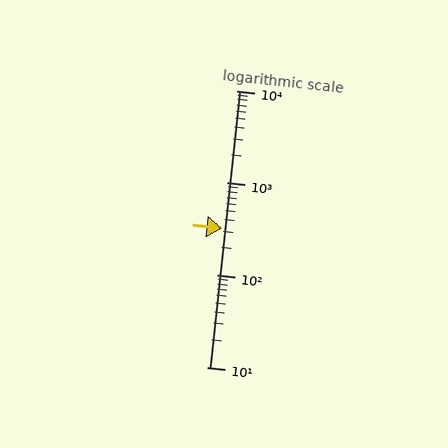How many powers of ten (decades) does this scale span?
The scale spans 3 decades, from 10 to 10000.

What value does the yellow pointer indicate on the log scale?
The pointer indicates approximately 320.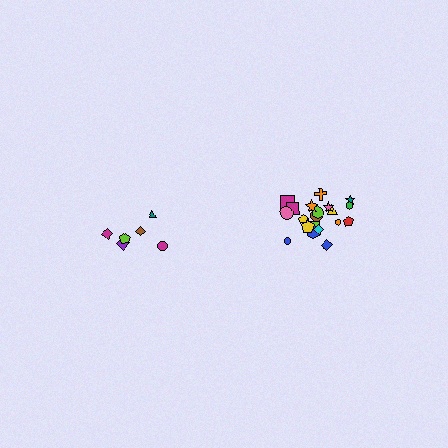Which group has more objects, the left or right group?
The right group.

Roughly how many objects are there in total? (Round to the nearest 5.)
Roughly 30 objects in total.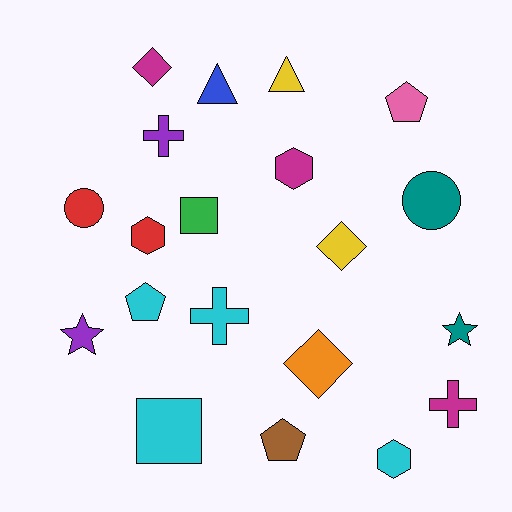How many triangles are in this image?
There are 2 triangles.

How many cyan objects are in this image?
There are 4 cyan objects.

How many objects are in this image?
There are 20 objects.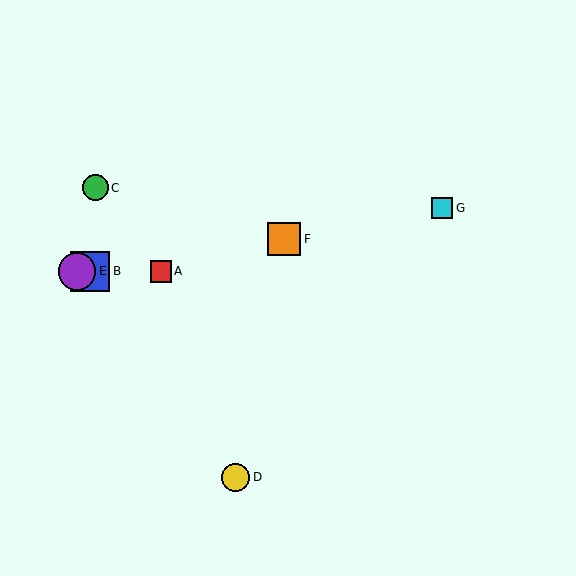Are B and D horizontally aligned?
No, B is at y≈271 and D is at y≈477.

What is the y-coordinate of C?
Object C is at y≈188.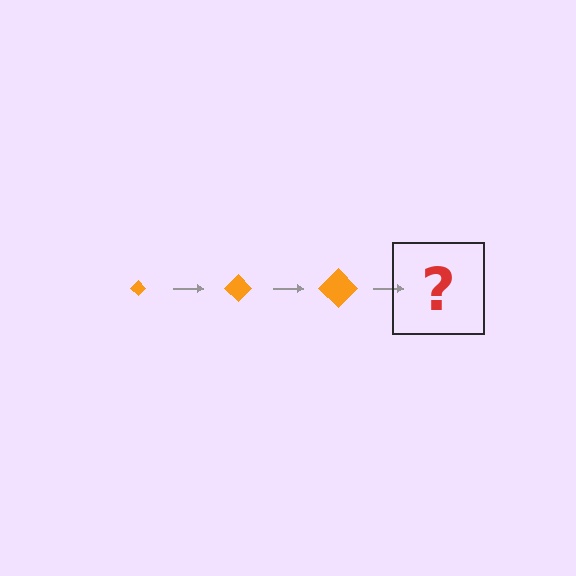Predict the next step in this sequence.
The next step is an orange diamond, larger than the previous one.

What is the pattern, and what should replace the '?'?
The pattern is that the diamond gets progressively larger each step. The '?' should be an orange diamond, larger than the previous one.